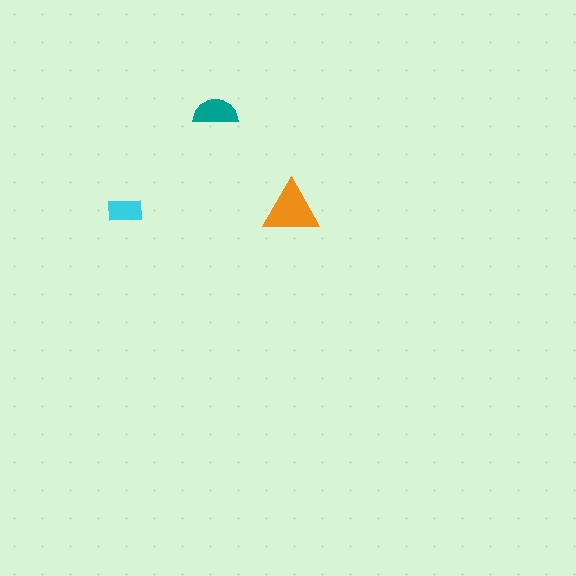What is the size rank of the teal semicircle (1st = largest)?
2nd.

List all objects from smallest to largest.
The cyan rectangle, the teal semicircle, the orange triangle.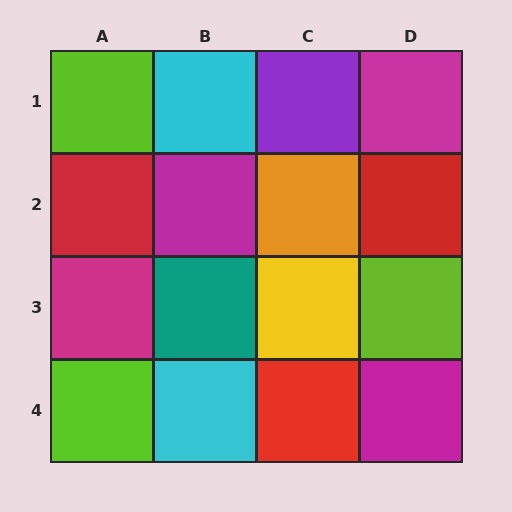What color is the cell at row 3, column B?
Teal.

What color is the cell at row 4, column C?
Red.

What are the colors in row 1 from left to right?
Lime, cyan, purple, magenta.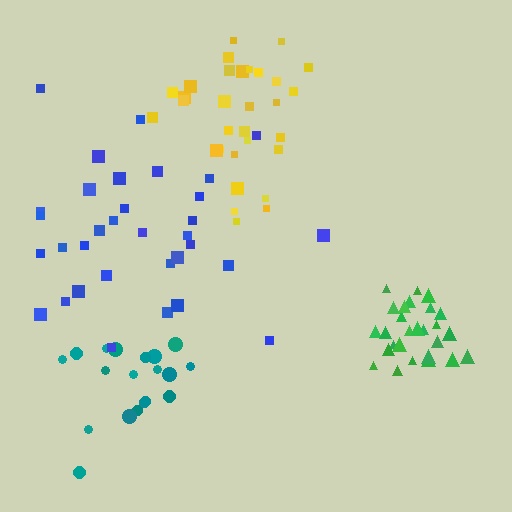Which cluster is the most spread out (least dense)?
Blue.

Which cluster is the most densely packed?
Green.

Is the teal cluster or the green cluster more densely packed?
Green.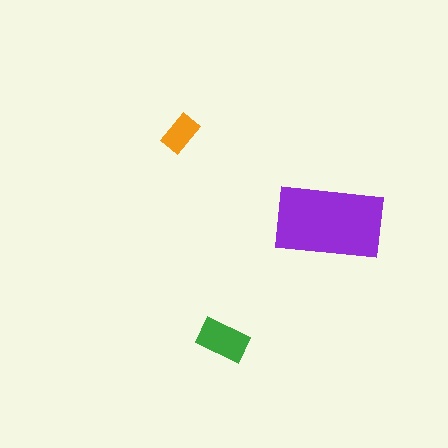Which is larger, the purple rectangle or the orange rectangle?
The purple one.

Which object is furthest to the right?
The purple rectangle is rightmost.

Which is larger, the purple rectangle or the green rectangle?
The purple one.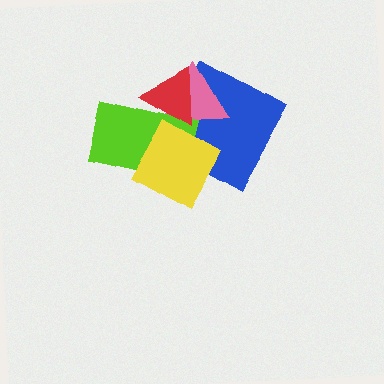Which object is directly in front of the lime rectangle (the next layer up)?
The red triangle is directly in front of the lime rectangle.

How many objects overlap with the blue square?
4 objects overlap with the blue square.